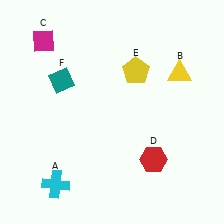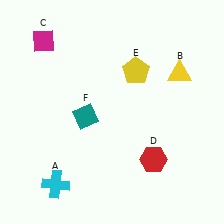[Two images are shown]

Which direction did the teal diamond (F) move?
The teal diamond (F) moved down.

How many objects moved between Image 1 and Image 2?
1 object moved between the two images.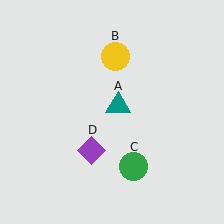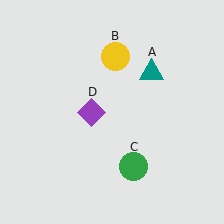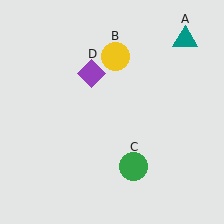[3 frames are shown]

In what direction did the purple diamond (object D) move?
The purple diamond (object D) moved up.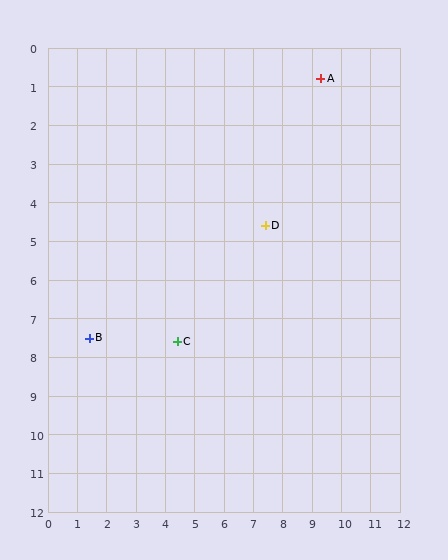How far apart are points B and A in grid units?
Points B and A are about 10.4 grid units apart.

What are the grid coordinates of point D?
Point D is at approximately (7.4, 4.6).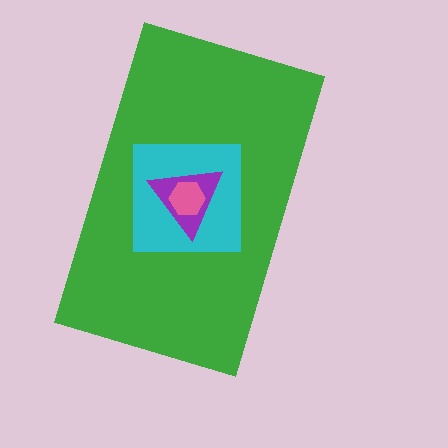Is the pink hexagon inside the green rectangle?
Yes.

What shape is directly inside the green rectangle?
The cyan square.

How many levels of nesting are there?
4.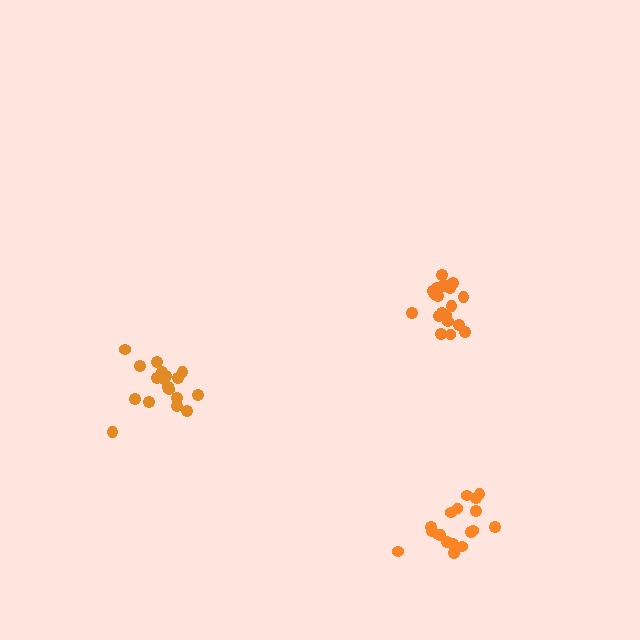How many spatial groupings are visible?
There are 3 spatial groupings.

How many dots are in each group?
Group 1: 18 dots, Group 2: 20 dots, Group 3: 19 dots (57 total).